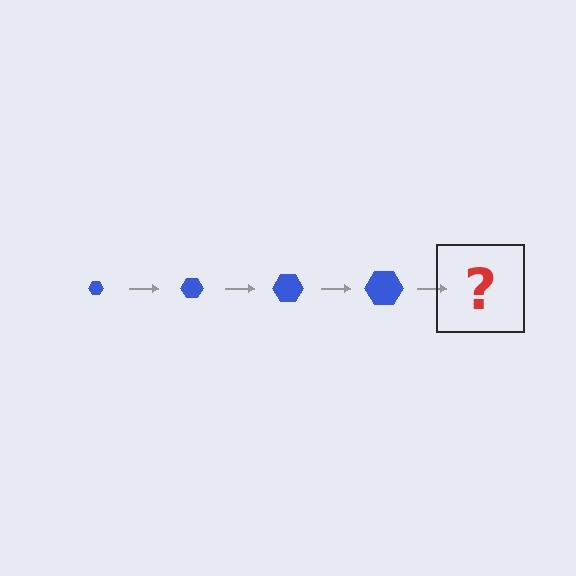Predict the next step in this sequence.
The next step is a blue hexagon, larger than the previous one.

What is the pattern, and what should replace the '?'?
The pattern is that the hexagon gets progressively larger each step. The '?' should be a blue hexagon, larger than the previous one.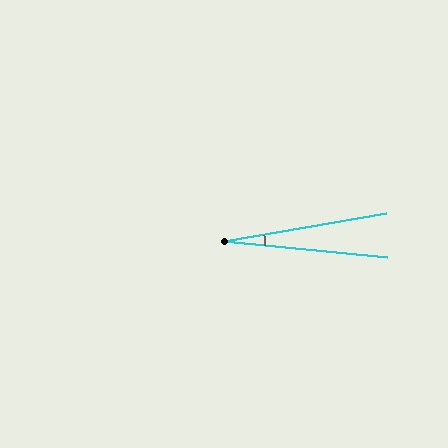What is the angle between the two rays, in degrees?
Approximately 16 degrees.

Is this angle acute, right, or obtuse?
It is acute.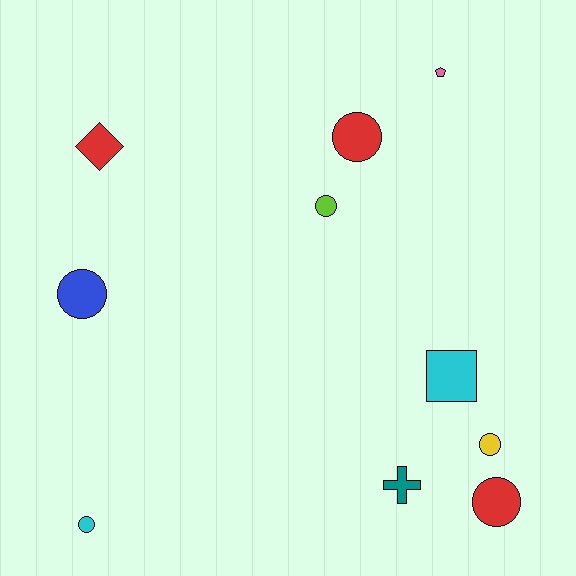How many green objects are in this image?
There are no green objects.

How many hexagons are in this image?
There are no hexagons.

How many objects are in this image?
There are 10 objects.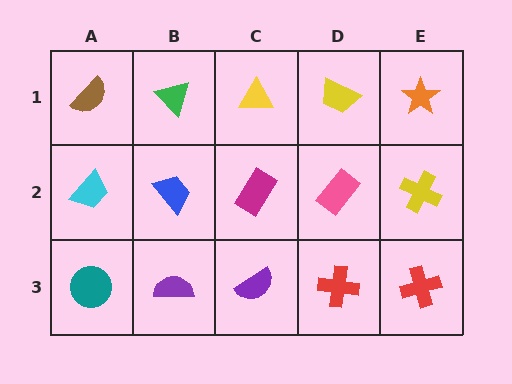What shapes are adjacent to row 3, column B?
A blue trapezoid (row 2, column B), a teal circle (row 3, column A), a purple semicircle (row 3, column C).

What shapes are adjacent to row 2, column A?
A brown semicircle (row 1, column A), a teal circle (row 3, column A), a blue trapezoid (row 2, column B).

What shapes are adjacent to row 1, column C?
A magenta rectangle (row 2, column C), a green triangle (row 1, column B), a yellow trapezoid (row 1, column D).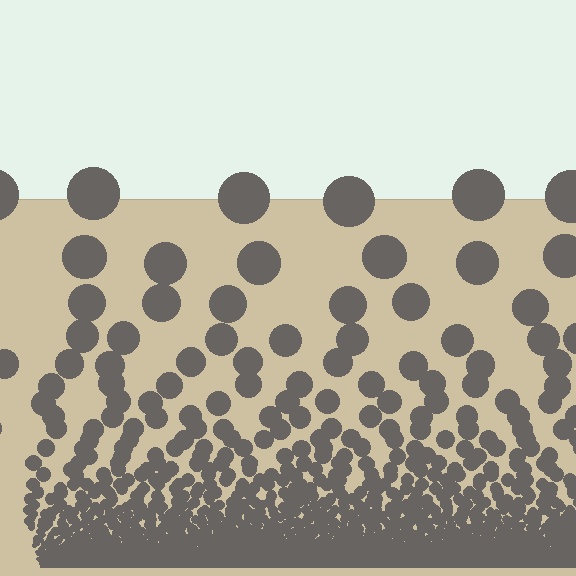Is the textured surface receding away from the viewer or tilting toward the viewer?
The surface appears to tilt toward the viewer. Texture elements get larger and sparser toward the top.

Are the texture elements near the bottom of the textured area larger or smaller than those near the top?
Smaller. The gradient is inverted — elements near the bottom are smaller and denser.